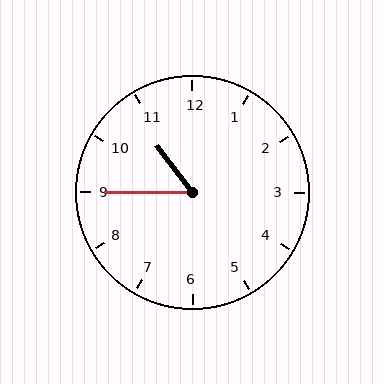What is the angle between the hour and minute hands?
Approximately 52 degrees.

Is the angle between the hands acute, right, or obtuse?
It is acute.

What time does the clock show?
10:45.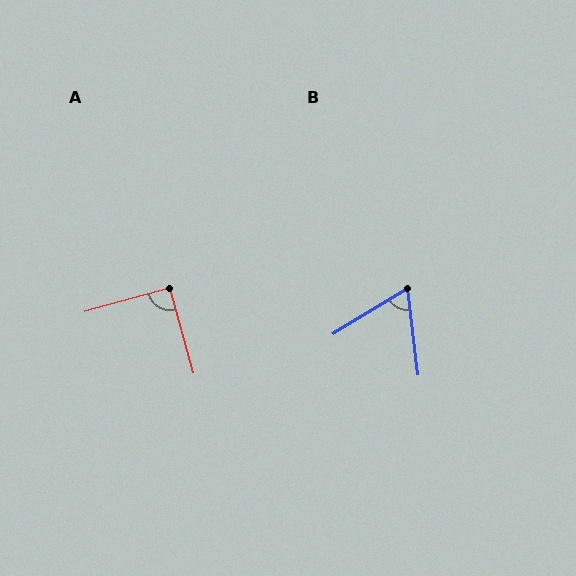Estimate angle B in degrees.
Approximately 65 degrees.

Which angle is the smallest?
B, at approximately 65 degrees.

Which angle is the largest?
A, at approximately 90 degrees.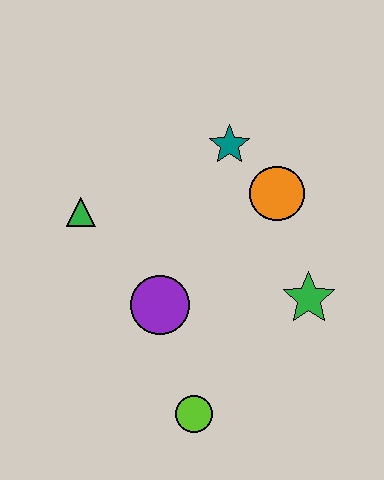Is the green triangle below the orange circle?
Yes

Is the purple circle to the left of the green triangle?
No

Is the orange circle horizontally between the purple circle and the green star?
Yes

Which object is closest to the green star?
The orange circle is closest to the green star.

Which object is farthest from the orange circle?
The lime circle is farthest from the orange circle.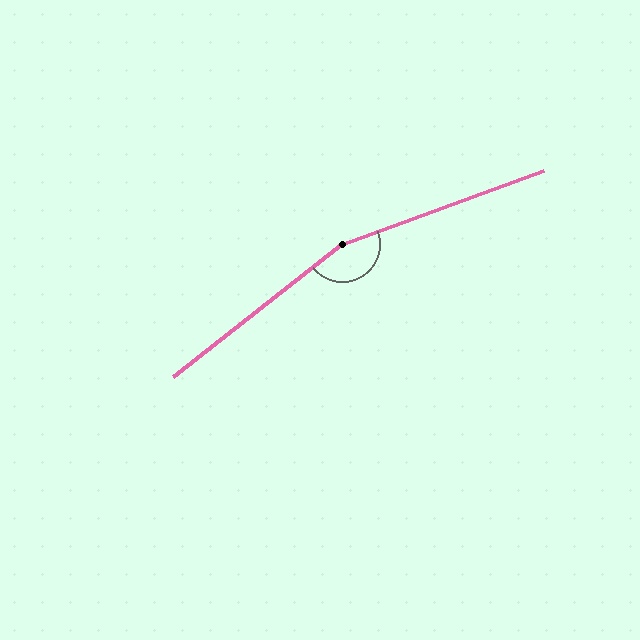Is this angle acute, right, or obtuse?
It is obtuse.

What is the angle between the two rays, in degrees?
Approximately 162 degrees.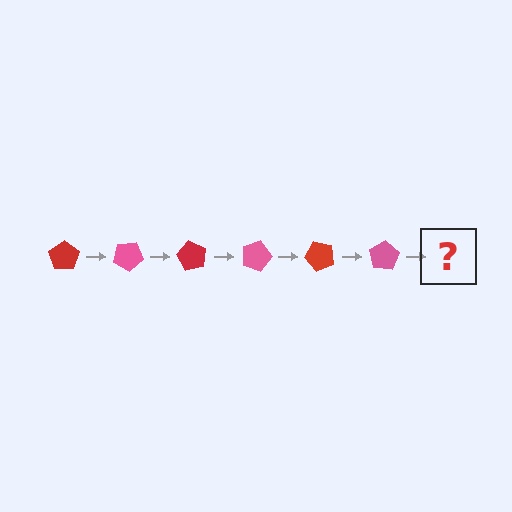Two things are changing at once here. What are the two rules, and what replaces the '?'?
The two rules are that it rotates 30 degrees each step and the color cycles through red and pink. The '?' should be a red pentagon, rotated 180 degrees from the start.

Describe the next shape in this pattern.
It should be a red pentagon, rotated 180 degrees from the start.